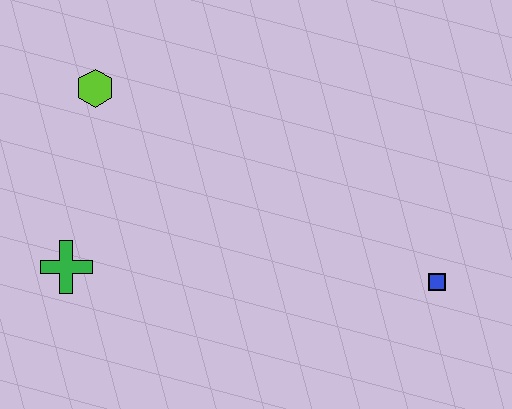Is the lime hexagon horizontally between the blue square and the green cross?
Yes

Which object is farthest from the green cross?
The blue square is farthest from the green cross.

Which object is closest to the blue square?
The green cross is closest to the blue square.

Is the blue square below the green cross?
Yes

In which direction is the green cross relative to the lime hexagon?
The green cross is below the lime hexagon.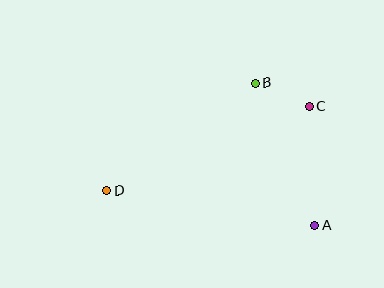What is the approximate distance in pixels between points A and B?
The distance between A and B is approximately 155 pixels.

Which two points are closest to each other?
Points B and C are closest to each other.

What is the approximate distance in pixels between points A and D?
The distance between A and D is approximately 211 pixels.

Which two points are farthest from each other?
Points C and D are farthest from each other.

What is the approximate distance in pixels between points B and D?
The distance between B and D is approximately 183 pixels.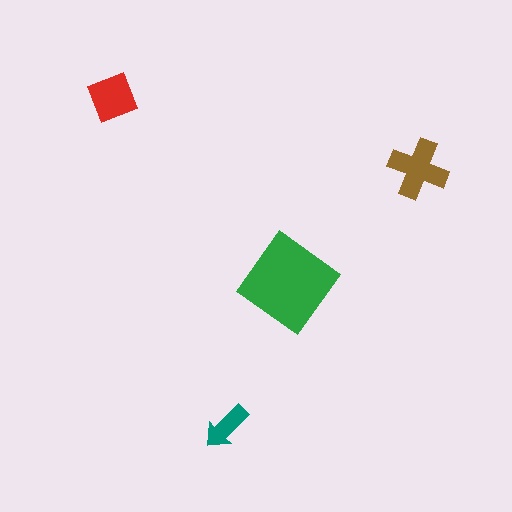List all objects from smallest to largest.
The teal arrow, the red diamond, the brown cross, the green diamond.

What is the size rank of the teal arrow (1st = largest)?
4th.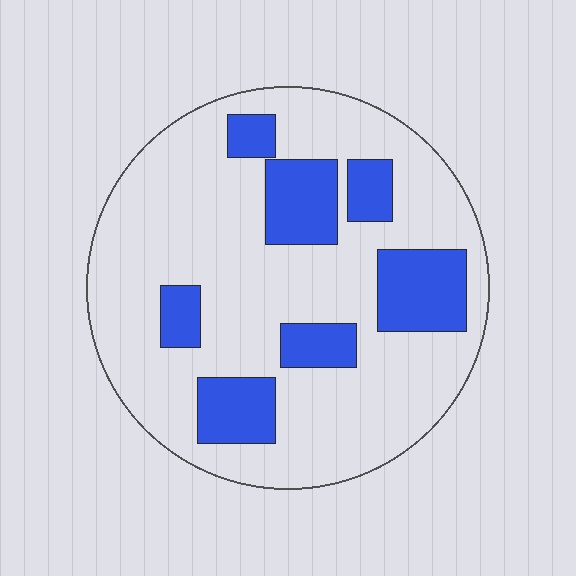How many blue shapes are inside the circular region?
7.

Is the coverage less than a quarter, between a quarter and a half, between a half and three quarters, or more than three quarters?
Less than a quarter.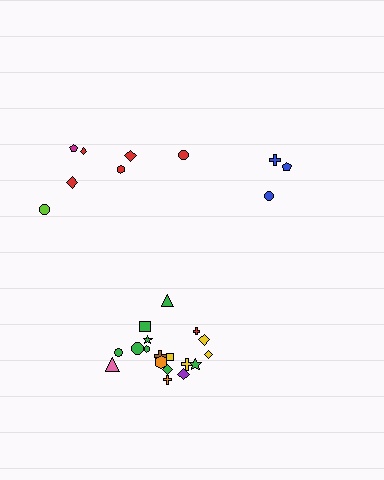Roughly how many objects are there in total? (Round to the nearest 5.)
Roughly 30 objects in total.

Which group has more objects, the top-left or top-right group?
The top-left group.